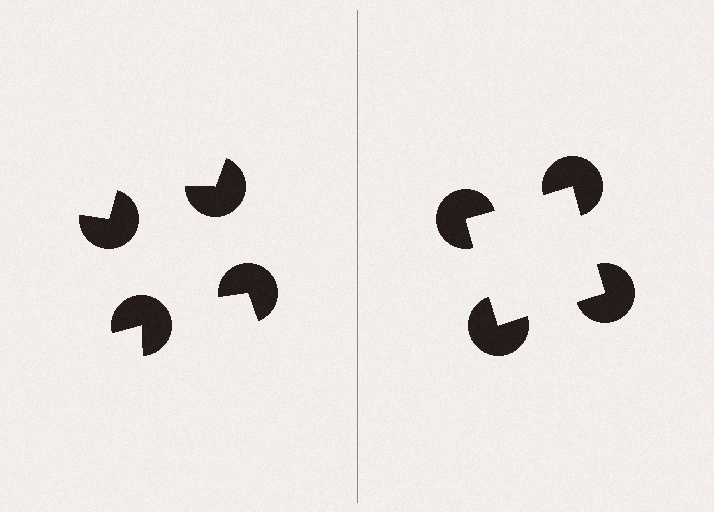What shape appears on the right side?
An illusory square.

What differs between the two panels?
The pac-man discs are positioned identically on both sides; only the wedge orientations differ. On the right they align to a square; on the left they are misaligned.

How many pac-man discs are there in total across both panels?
8 — 4 on each side.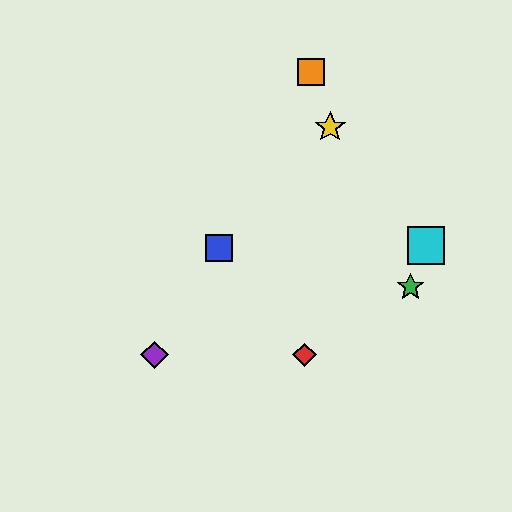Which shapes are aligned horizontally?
The red diamond, the purple diamond are aligned horizontally.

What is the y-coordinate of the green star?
The green star is at y≈287.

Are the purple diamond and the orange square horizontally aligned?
No, the purple diamond is at y≈355 and the orange square is at y≈72.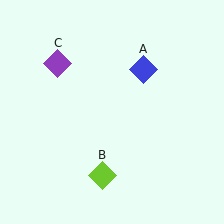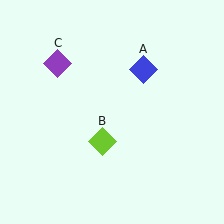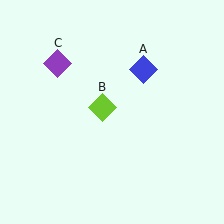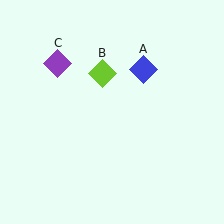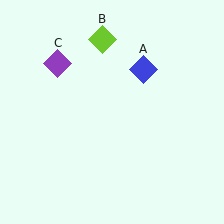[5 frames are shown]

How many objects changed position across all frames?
1 object changed position: lime diamond (object B).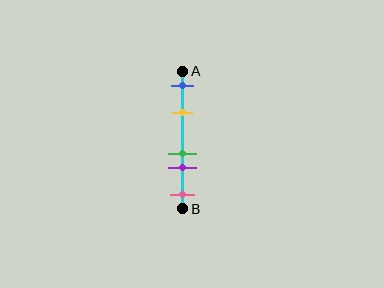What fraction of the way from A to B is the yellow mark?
The yellow mark is approximately 30% (0.3) of the way from A to B.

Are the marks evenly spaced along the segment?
No, the marks are not evenly spaced.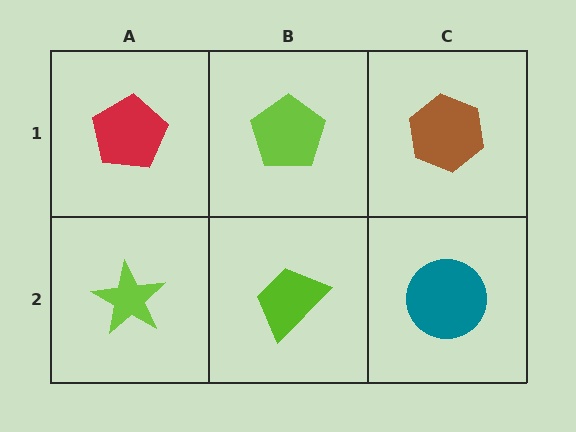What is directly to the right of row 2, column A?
A lime trapezoid.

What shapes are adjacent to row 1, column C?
A teal circle (row 2, column C), a lime pentagon (row 1, column B).